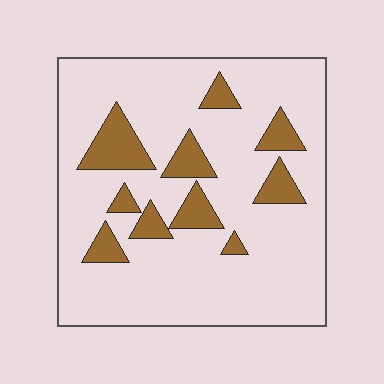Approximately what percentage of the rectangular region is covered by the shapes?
Approximately 15%.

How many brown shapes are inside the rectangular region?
10.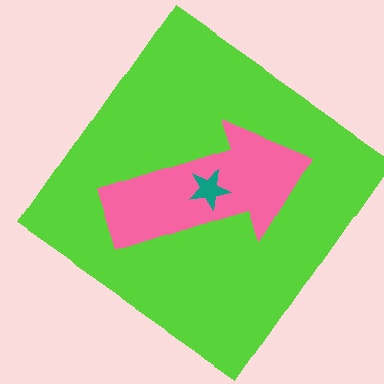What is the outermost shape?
The lime diamond.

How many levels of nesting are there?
3.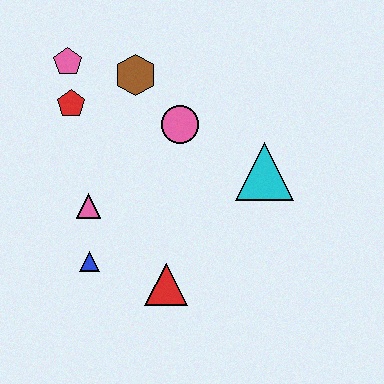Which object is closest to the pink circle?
The brown hexagon is closest to the pink circle.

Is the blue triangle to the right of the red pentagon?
Yes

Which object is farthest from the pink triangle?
The cyan triangle is farthest from the pink triangle.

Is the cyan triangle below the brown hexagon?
Yes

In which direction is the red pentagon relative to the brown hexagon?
The red pentagon is to the left of the brown hexagon.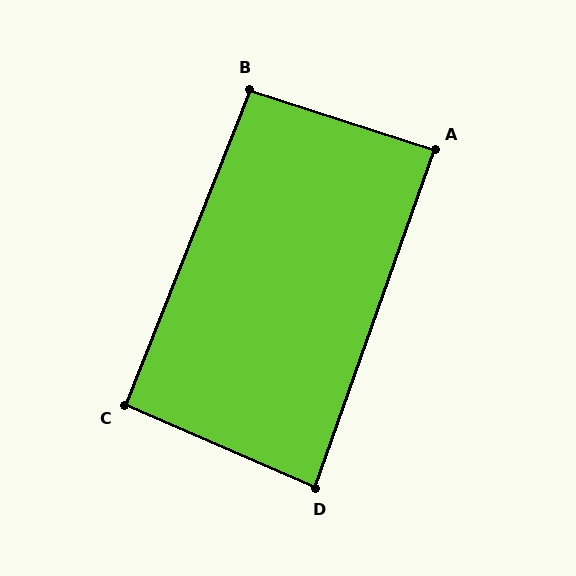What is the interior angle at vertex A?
Approximately 88 degrees (approximately right).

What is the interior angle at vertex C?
Approximately 92 degrees (approximately right).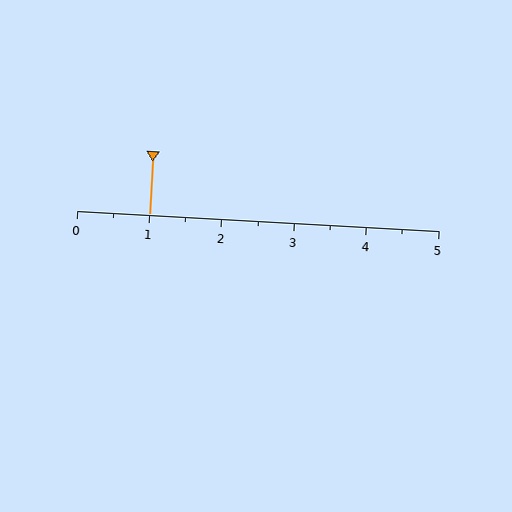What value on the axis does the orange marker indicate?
The marker indicates approximately 1.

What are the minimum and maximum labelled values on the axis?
The axis runs from 0 to 5.